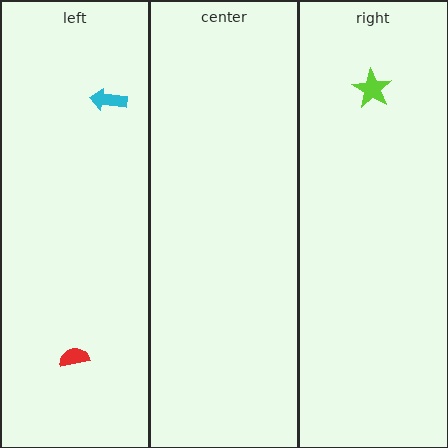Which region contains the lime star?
The right region.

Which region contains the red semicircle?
The left region.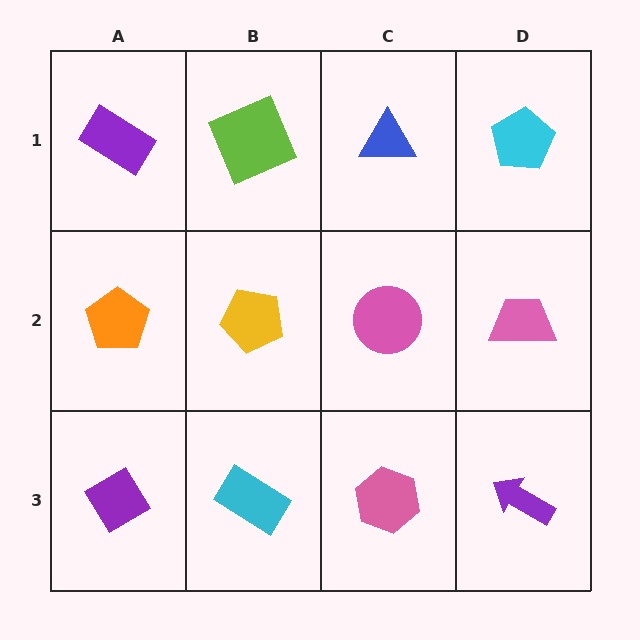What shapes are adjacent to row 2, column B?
A lime square (row 1, column B), a cyan rectangle (row 3, column B), an orange pentagon (row 2, column A), a pink circle (row 2, column C).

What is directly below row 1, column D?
A pink trapezoid.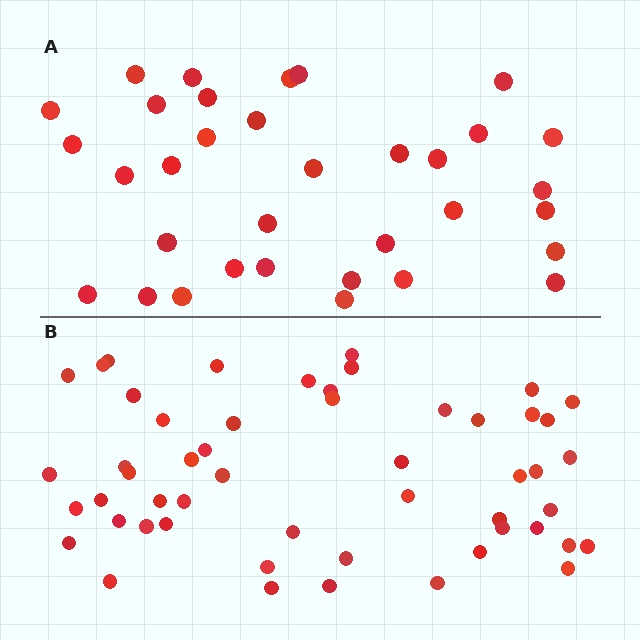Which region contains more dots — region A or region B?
Region B (the bottom region) has more dots.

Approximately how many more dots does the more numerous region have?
Region B has approximately 20 more dots than region A.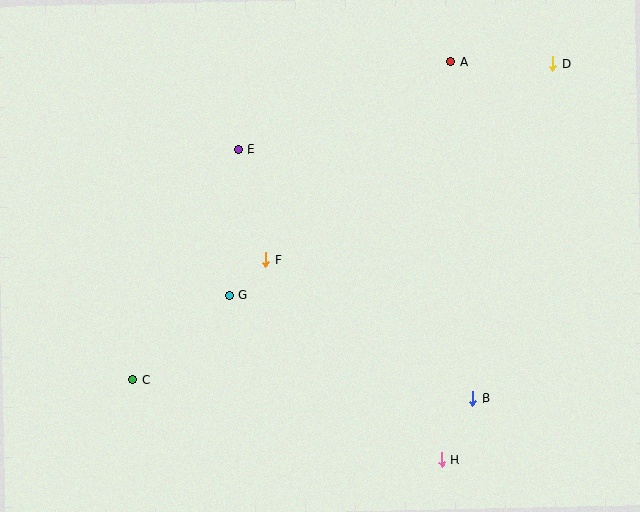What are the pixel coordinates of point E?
Point E is at (238, 150).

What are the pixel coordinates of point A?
Point A is at (450, 62).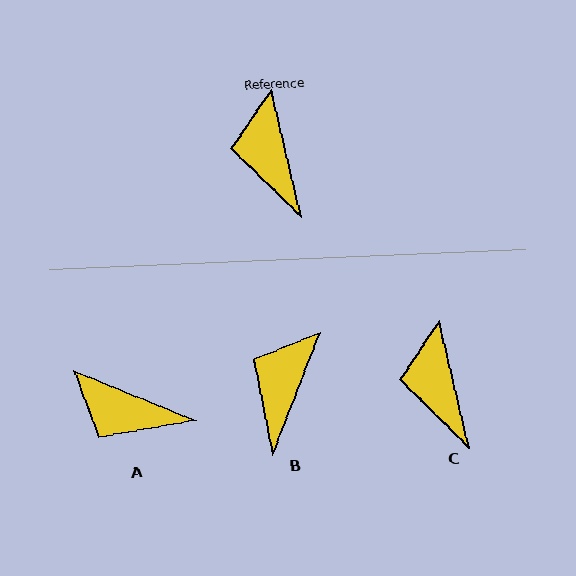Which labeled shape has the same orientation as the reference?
C.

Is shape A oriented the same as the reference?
No, it is off by about 54 degrees.